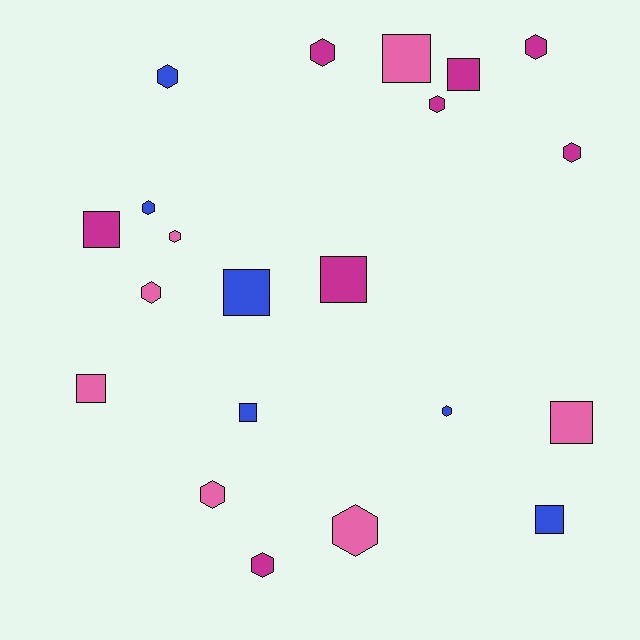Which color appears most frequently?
Magenta, with 8 objects.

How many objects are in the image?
There are 21 objects.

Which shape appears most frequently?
Hexagon, with 12 objects.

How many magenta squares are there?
There are 3 magenta squares.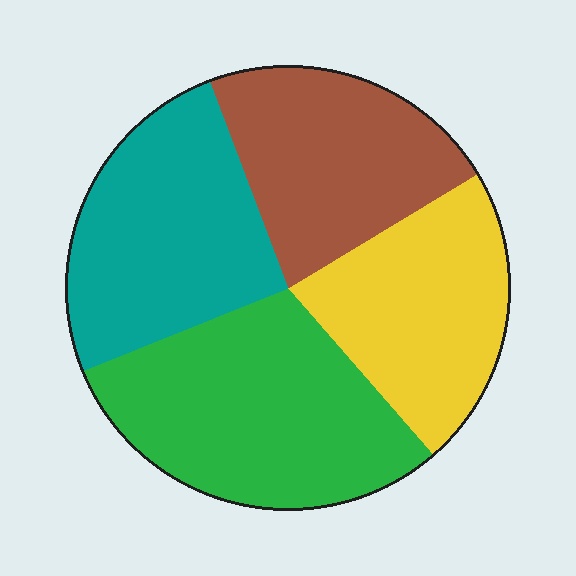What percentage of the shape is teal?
Teal takes up between a quarter and a half of the shape.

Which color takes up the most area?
Green, at roughly 30%.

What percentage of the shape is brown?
Brown covers roughly 20% of the shape.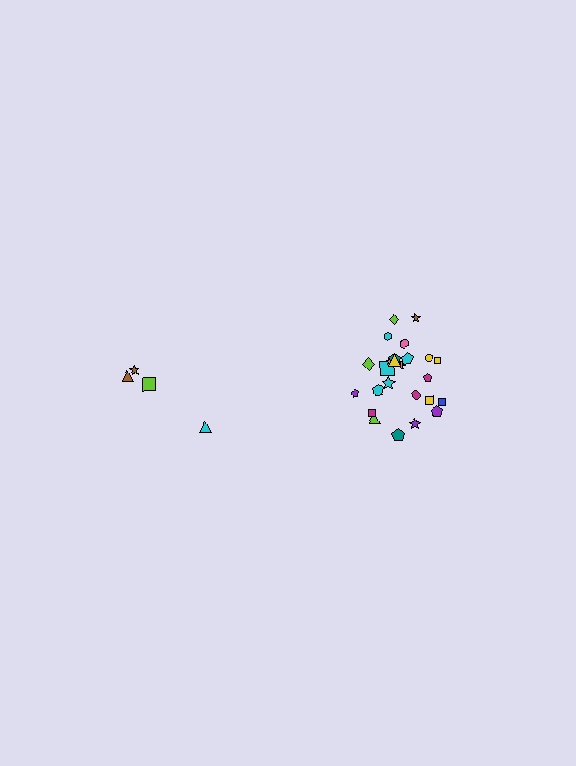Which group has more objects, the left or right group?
The right group.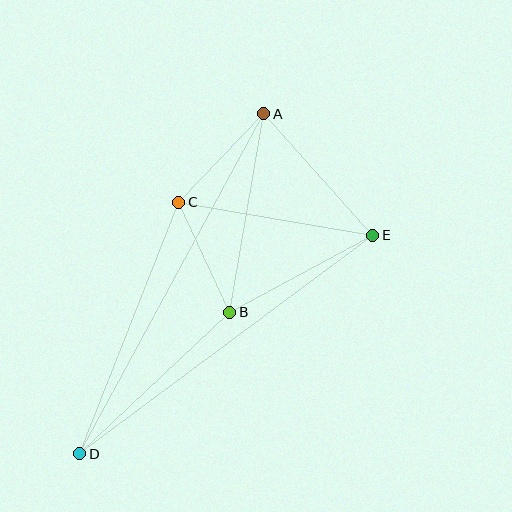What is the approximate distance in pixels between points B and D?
The distance between B and D is approximately 206 pixels.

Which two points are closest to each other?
Points B and C are closest to each other.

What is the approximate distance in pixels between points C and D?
The distance between C and D is approximately 270 pixels.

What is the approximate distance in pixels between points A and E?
The distance between A and E is approximately 163 pixels.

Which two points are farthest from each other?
Points A and D are farthest from each other.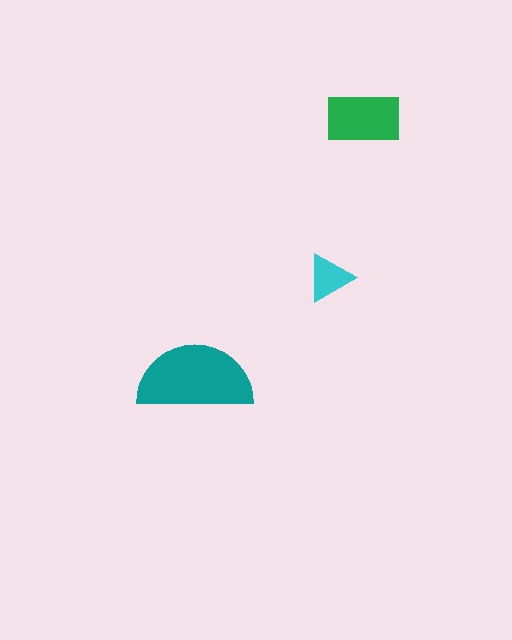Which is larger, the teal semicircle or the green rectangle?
The teal semicircle.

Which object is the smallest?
The cyan triangle.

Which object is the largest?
The teal semicircle.